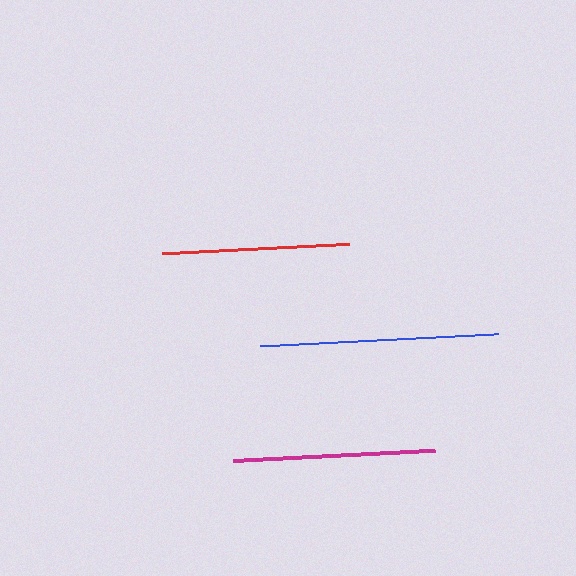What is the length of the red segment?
The red segment is approximately 187 pixels long.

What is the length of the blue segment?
The blue segment is approximately 237 pixels long.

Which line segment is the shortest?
The red line is the shortest at approximately 187 pixels.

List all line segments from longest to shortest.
From longest to shortest: blue, magenta, red.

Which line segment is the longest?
The blue line is the longest at approximately 237 pixels.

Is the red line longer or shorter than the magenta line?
The magenta line is longer than the red line.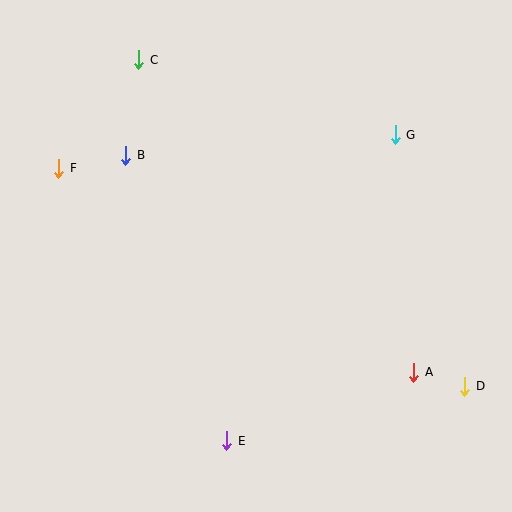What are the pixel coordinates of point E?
Point E is at (227, 441).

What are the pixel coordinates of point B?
Point B is at (126, 155).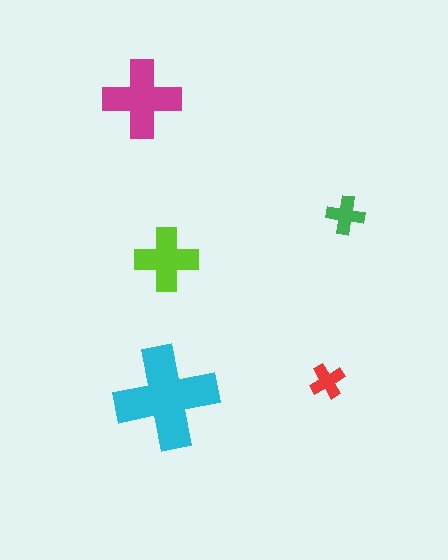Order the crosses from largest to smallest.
the cyan one, the magenta one, the lime one, the green one, the red one.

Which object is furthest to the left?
The magenta cross is leftmost.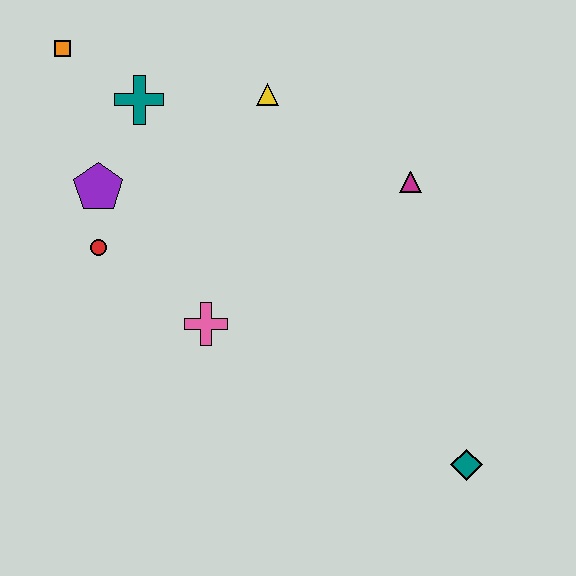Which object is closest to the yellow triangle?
The teal cross is closest to the yellow triangle.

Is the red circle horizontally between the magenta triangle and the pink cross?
No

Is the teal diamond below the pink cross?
Yes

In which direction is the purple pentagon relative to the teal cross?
The purple pentagon is below the teal cross.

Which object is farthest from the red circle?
The teal diamond is farthest from the red circle.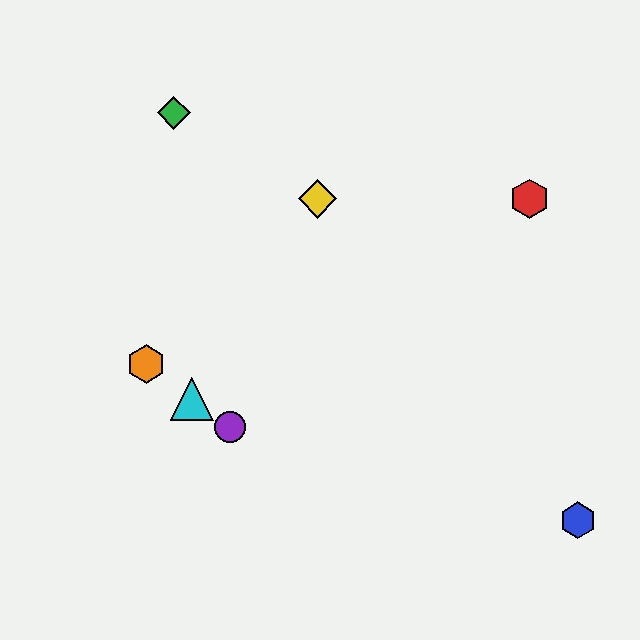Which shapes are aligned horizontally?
The red hexagon, the yellow diamond are aligned horizontally.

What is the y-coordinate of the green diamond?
The green diamond is at y≈113.